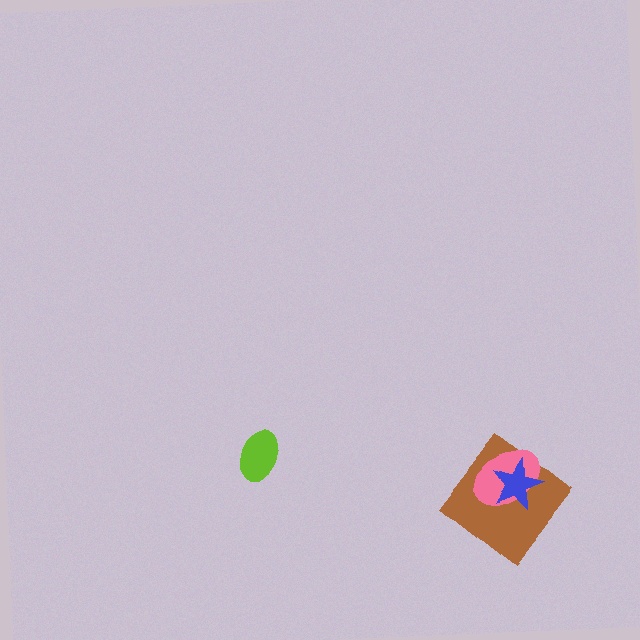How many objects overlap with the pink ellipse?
2 objects overlap with the pink ellipse.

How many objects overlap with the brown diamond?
2 objects overlap with the brown diamond.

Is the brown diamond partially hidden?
Yes, it is partially covered by another shape.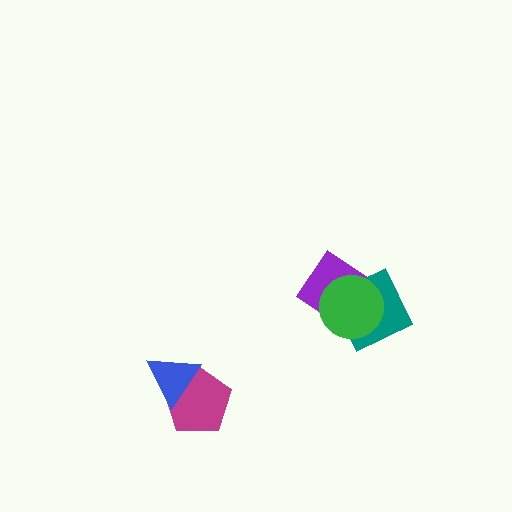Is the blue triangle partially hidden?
No, no other shape covers it.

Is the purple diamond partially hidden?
Yes, it is partially covered by another shape.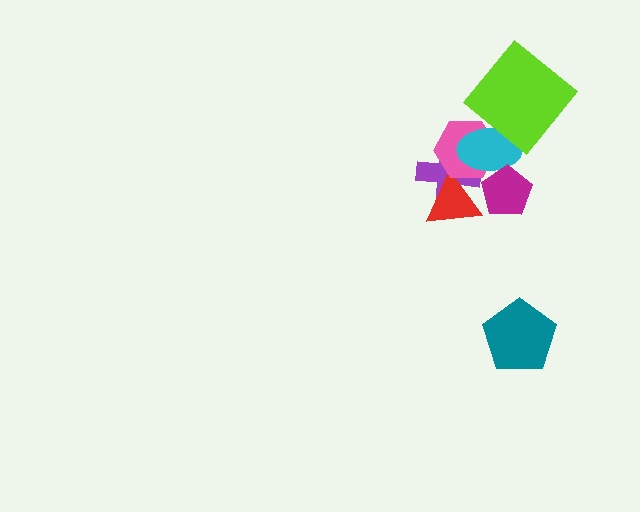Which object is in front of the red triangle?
The pink hexagon is in front of the red triangle.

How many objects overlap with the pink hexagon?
3 objects overlap with the pink hexagon.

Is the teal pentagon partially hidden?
No, no other shape covers it.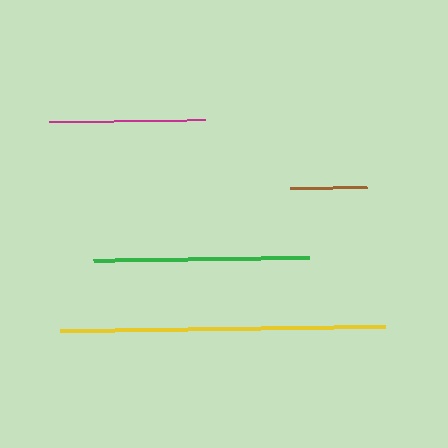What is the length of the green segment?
The green segment is approximately 216 pixels long.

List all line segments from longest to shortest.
From longest to shortest: yellow, green, magenta, brown.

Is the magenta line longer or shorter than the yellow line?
The yellow line is longer than the magenta line.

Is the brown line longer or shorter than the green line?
The green line is longer than the brown line.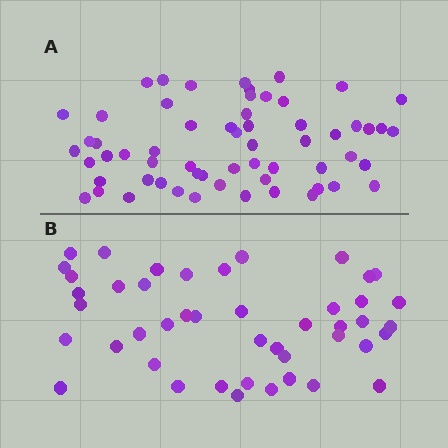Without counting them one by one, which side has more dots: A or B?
Region A (the top region) has more dots.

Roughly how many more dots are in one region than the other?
Region A has approximately 15 more dots than region B.